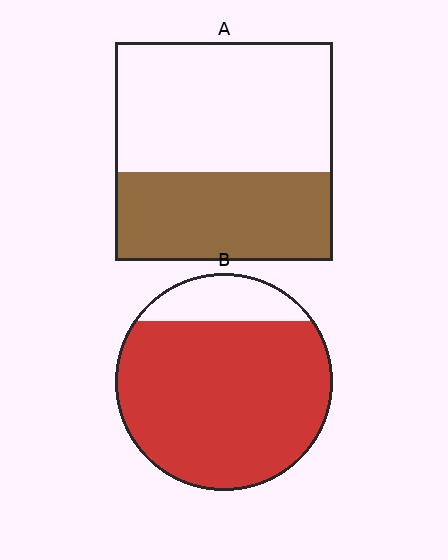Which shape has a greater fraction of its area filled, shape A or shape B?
Shape B.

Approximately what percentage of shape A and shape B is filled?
A is approximately 40% and B is approximately 85%.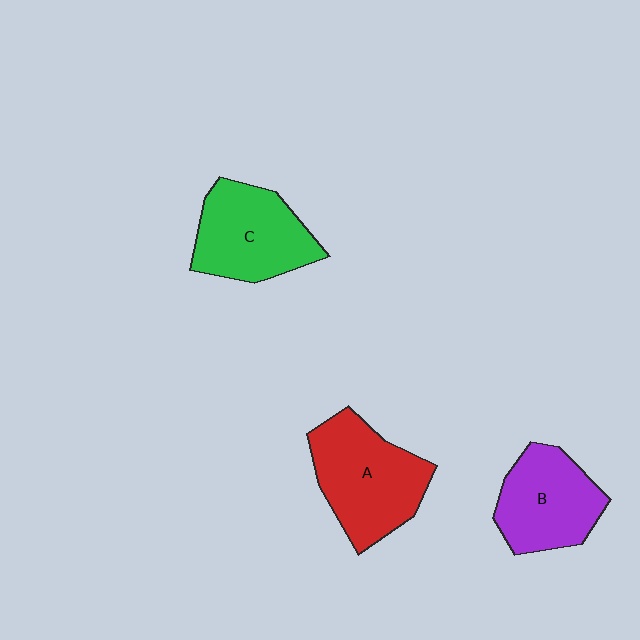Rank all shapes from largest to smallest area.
From largest to smallest: A (red), C (green), B (purple).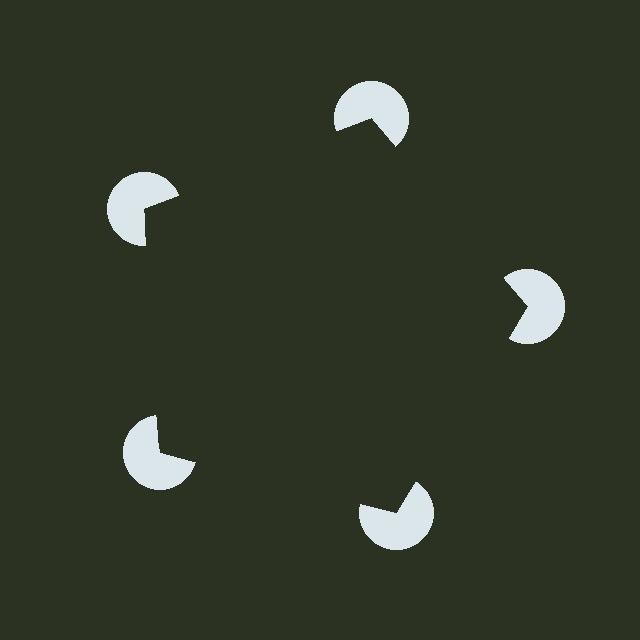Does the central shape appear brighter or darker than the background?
It typically appears slightly darker than the background, even though no actual brightness change is drawn.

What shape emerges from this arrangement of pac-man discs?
An illusory pentagon — its edges are inferred from the aligned wedge cuts in the pac-man discs, not physically drawn.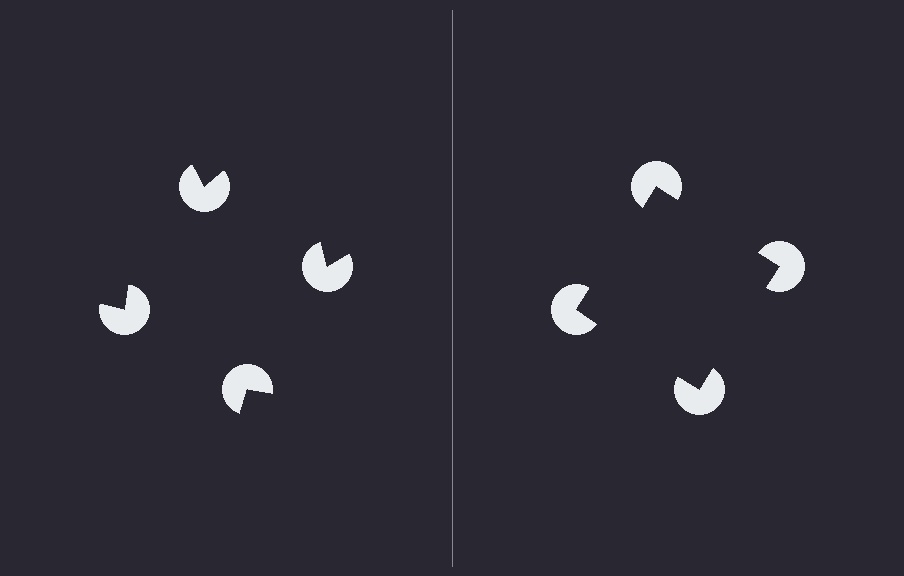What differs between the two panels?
The pac-man discs are positioned identically on both sides; only the wedge orientations differ. On the right they align to a square; on the left they are misaligned.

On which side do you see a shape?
An illusory square appears on the right side. On the left side the wedge cuts are rotated, so no coherent shape forms.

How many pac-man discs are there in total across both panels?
8 — 4 on each side.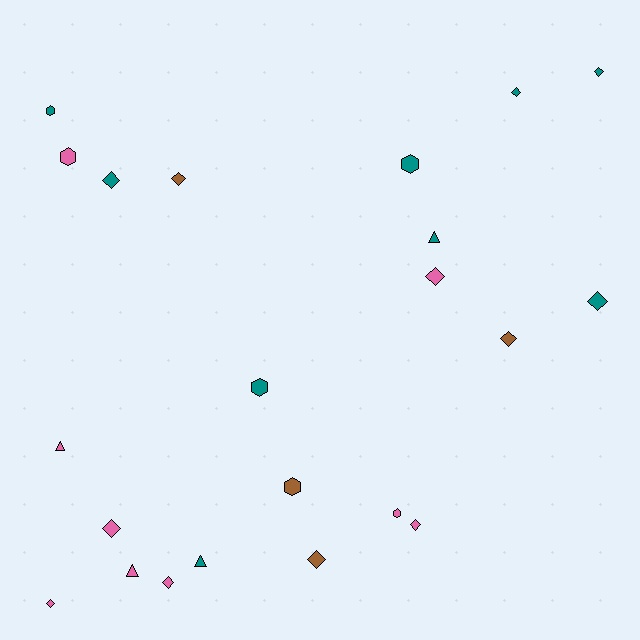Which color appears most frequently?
Teal, with 9 objects.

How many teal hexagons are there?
There are 3 teal hexagons.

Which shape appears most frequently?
Diamond, with 12 objects.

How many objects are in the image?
There are 22 objects.